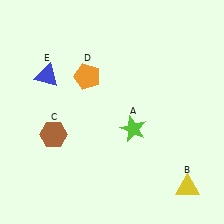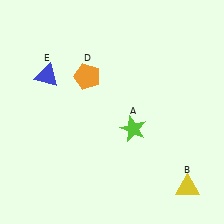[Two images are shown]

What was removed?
The brown hexagon (C) was removed in Image 2.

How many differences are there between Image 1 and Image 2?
There is 1 difference between the two images.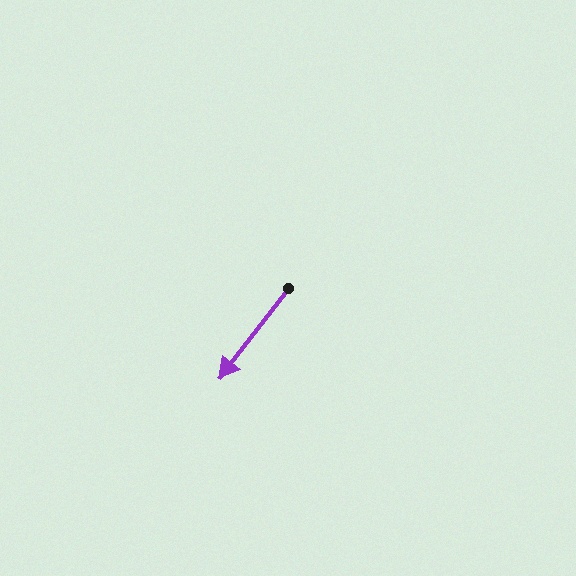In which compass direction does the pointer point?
Southwest.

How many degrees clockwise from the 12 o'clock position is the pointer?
Approximately 217 degrees.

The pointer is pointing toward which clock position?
Roughly 7 o'clock.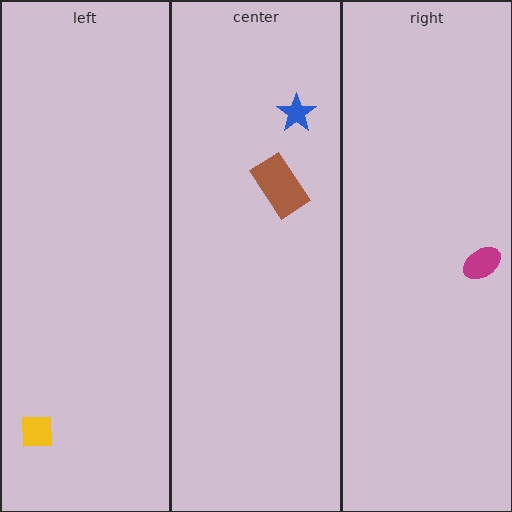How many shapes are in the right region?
1.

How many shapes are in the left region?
1.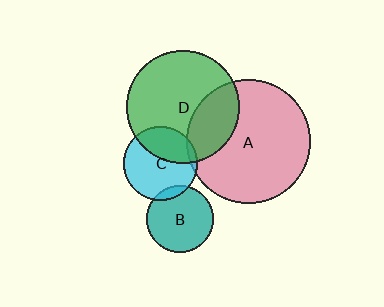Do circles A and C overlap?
Yes.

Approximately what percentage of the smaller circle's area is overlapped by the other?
Approximately 5%.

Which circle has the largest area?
Circle A (pink).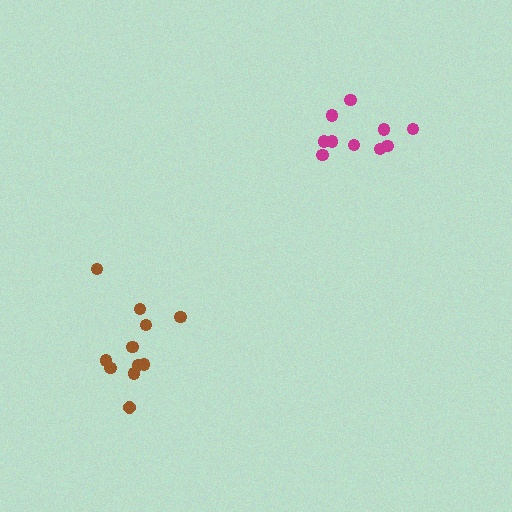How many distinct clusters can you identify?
There are 2 distinct clusters.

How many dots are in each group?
Group 1: 10 dots, Group 2: 11 dots (21 total).